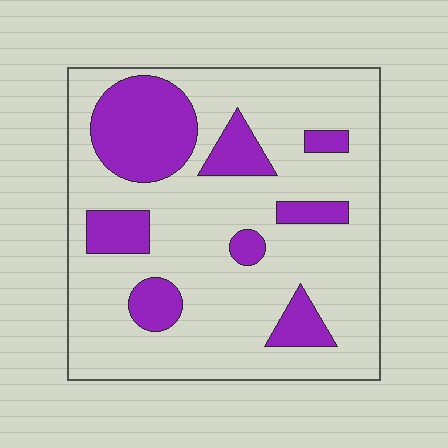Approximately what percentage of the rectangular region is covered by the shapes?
Approximately 25%.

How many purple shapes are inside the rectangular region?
8.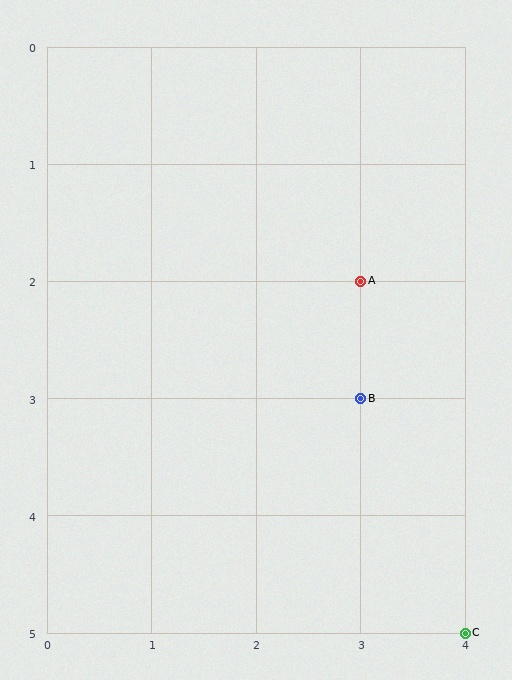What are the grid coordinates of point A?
Point A is at grid coordinates (3, 2).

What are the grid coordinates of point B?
Point B is at grid coordinates (3, 3).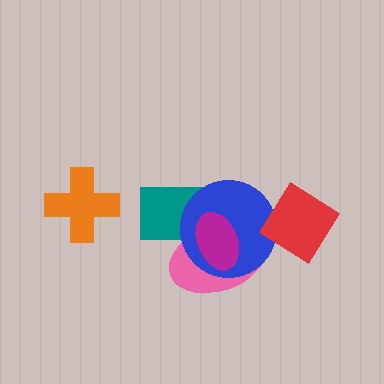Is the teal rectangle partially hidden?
Yes, it is partially covered by another shape.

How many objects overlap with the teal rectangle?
3 objects overlap with the teal rectangle.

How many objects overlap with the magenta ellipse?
3 objects overlap with the magenta ellipse.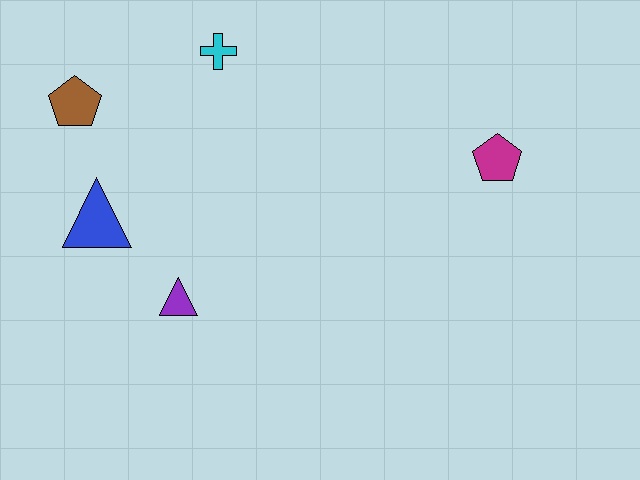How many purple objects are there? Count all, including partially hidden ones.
There is 1 purple object.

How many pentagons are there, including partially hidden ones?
There are 2 pentagons.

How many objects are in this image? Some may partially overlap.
There are 5 objects.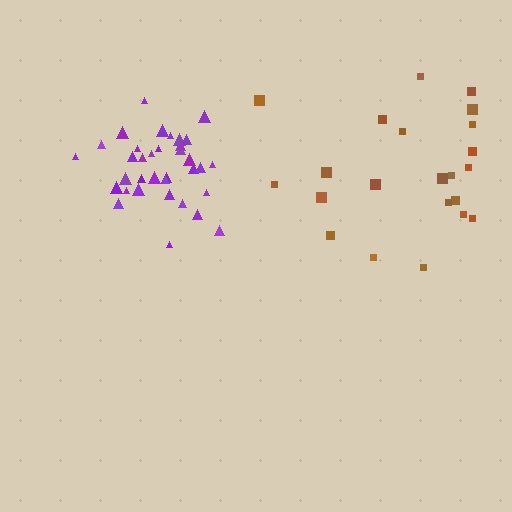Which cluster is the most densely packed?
Purple.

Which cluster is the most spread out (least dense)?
Brown.